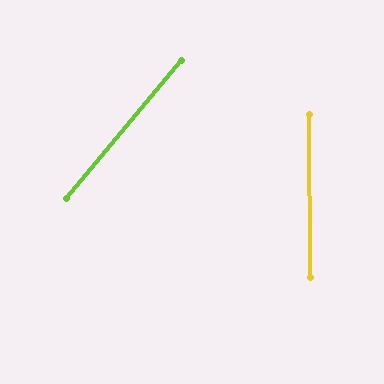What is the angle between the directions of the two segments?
Approximately 40 degrees.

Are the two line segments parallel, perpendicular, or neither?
Neither parallel nor perpendicular — they differ by about 40°.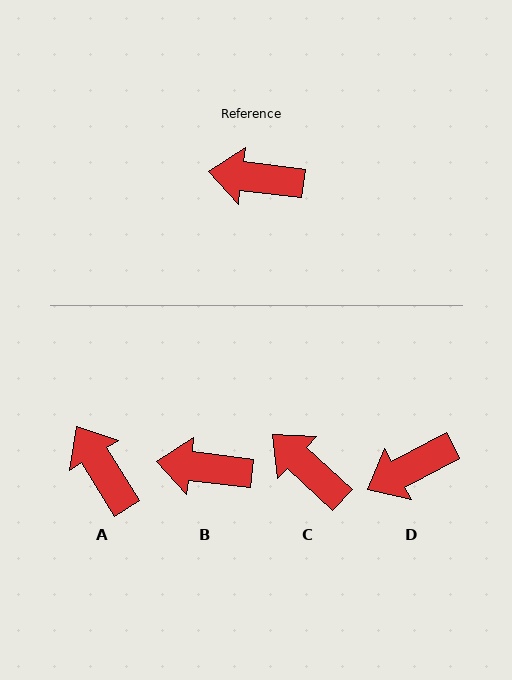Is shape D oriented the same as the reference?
No, it is off by about 35 degrees.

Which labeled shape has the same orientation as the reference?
B.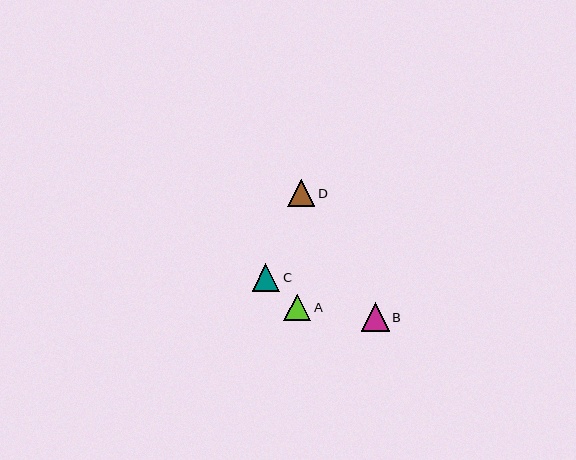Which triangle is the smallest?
Triangle D is the smallest with a size of approximately 27 pixels.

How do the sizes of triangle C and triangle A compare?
Triangle C and triangle A are approximately the same size.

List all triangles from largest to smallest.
From largest to smallest: B, C, A, D.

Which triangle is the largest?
Triangle B is the largest with a size of approximately 28 pixels.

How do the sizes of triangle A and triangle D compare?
Triangle A and triangle D are approximately the same size.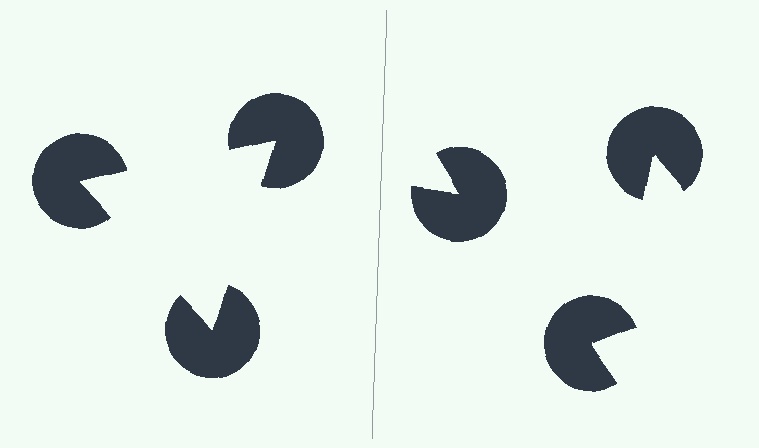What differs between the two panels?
The pac-man discs are positioned identically on both sides; only the wedge orientations differ. On the left they align to a triangle; on the right they are misaligned.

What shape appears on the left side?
An illusory triangle.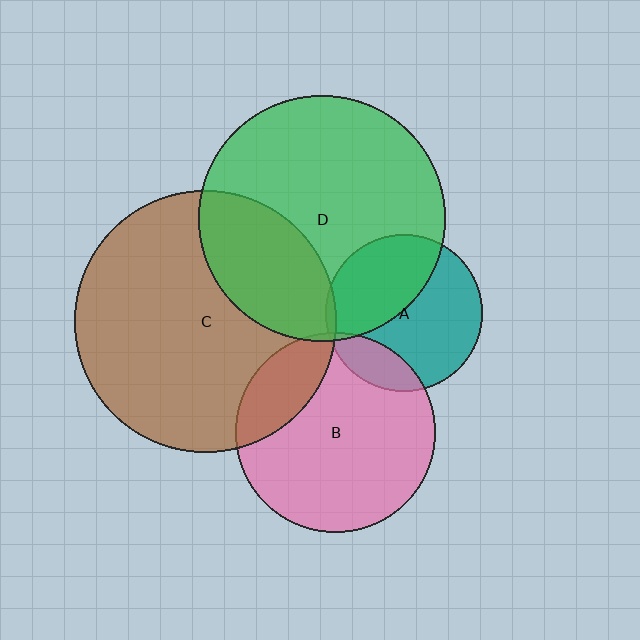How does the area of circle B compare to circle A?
Approximately 1.6 times.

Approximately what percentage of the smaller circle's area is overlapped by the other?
Approximately 15%.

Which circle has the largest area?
Circle C (brown).